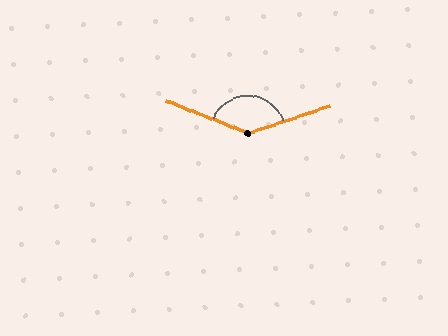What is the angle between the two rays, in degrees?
Approximately 140 degrees.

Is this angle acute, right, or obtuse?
It is obtuse.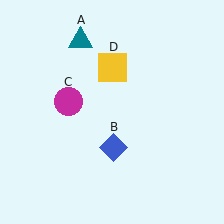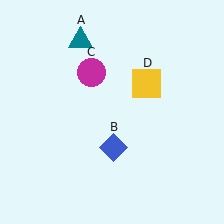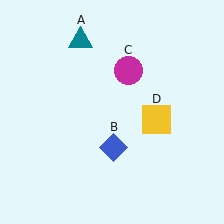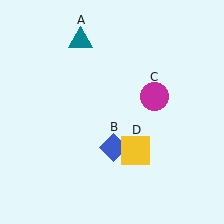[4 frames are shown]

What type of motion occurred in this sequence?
The magenta circle (object C), yellow square (object D) rotated clockwise around the center of the scene.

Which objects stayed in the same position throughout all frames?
Teal triangle (object A) and blue diamond (object B) remained stationary.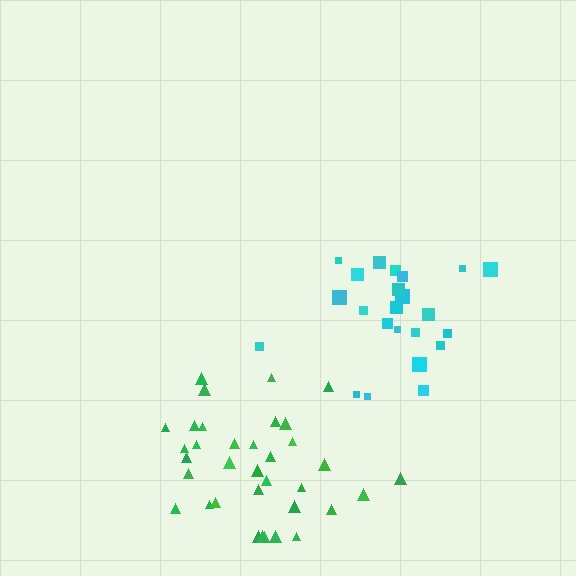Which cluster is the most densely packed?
Green.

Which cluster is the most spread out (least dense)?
Cyan.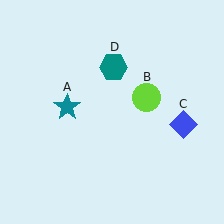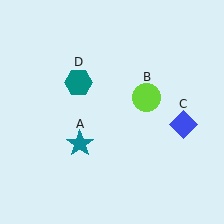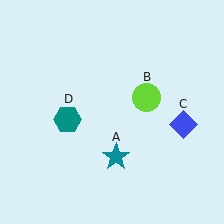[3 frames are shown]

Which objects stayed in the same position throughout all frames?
Lime circle (object B) and blue diamond (object C) remained stationary.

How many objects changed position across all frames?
2 objects changed position: teal star (object A), teal hexagon (object D).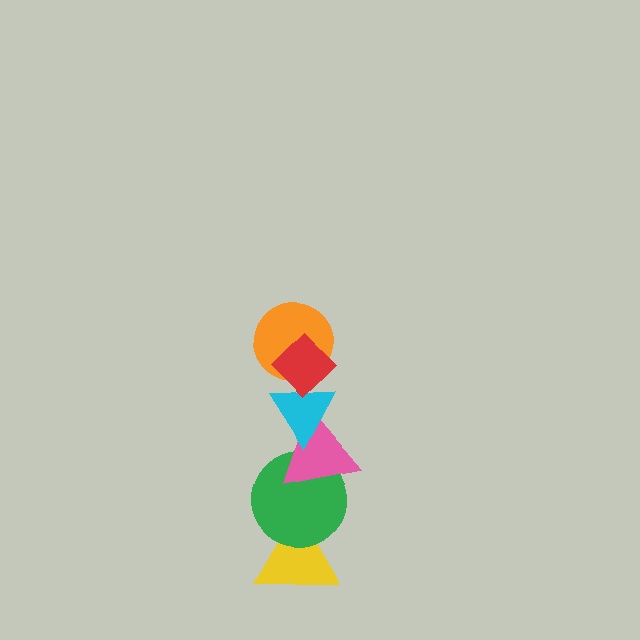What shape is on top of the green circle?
The pink triangle is on top of the green circle.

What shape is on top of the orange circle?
The red diamond is on top of the orange circle.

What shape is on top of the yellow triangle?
The green circle is on top of the yellow triangle.